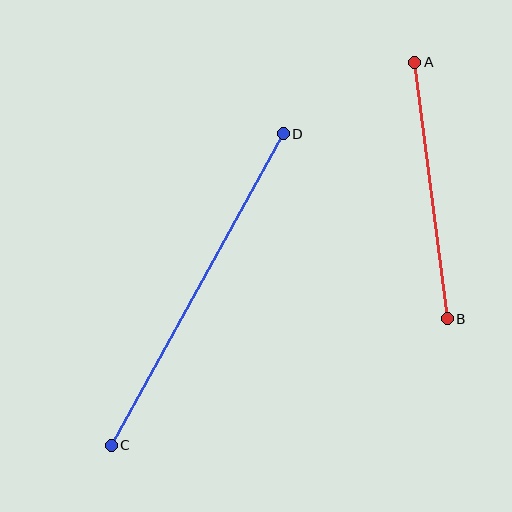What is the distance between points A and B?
The distance is approximately 259 pixels.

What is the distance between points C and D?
The distance is approximately 356 pixels.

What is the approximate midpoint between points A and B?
The midpoint is at approximately (431, 191) pixels.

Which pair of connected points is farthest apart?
Points C and D are farthest apart.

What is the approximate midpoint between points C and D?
The midpoint is at approximately (197, 290) pixels.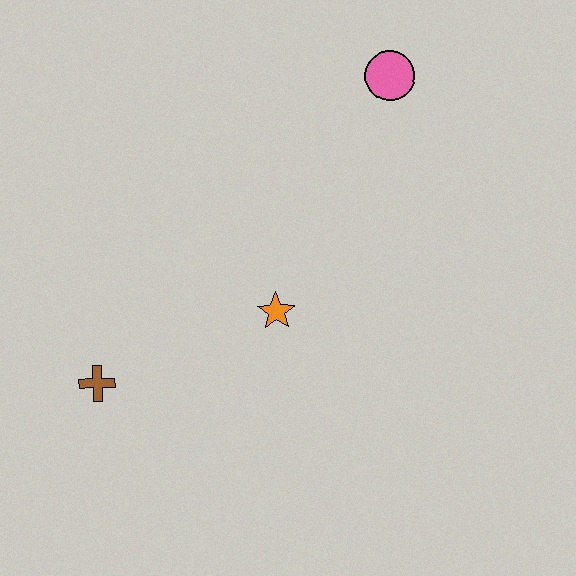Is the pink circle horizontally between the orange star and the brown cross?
No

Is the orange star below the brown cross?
No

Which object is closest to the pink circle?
The orange star is closest to the pink circle.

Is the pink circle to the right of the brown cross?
Yes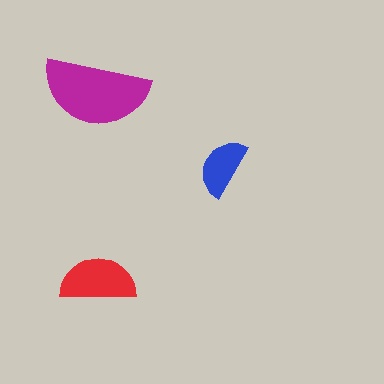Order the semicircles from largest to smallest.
the magenta one, the red one, the blue one.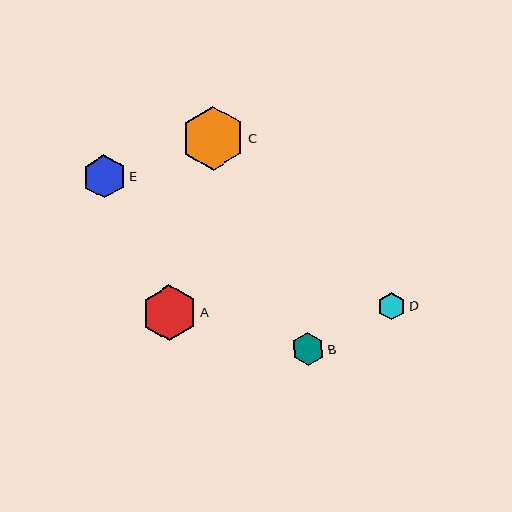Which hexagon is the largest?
Hexagon C is the largest with a size of approximately 64 pixels.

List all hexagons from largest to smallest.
From largest to smallest: C, A, E, B, D.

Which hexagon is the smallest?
Hexagon D is the smallest with a size of approximately 28 pixels.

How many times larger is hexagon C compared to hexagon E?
Hexagon C is approximately 1.5 times the size of hexagon E.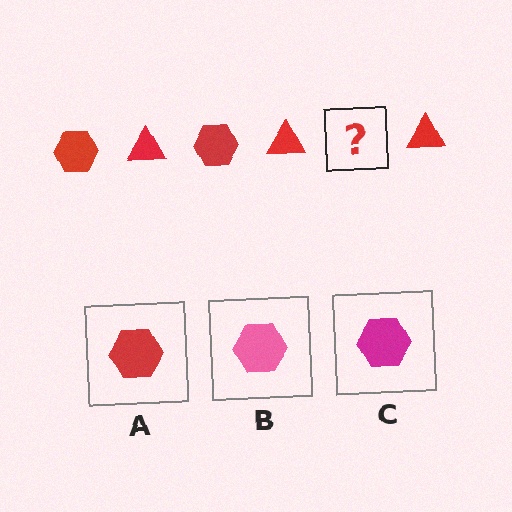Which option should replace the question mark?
Option A.